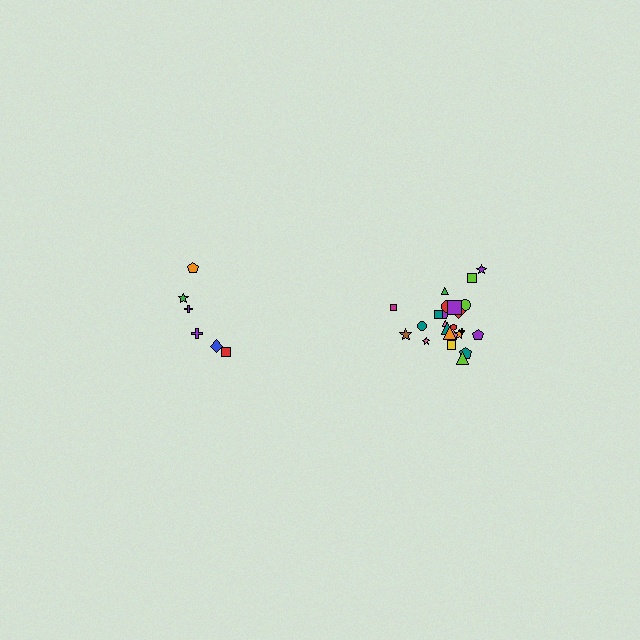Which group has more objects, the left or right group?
The right group.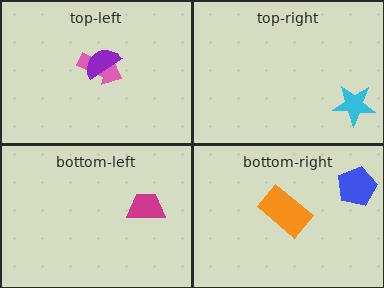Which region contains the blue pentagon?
The bottom-right region.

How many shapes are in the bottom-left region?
1.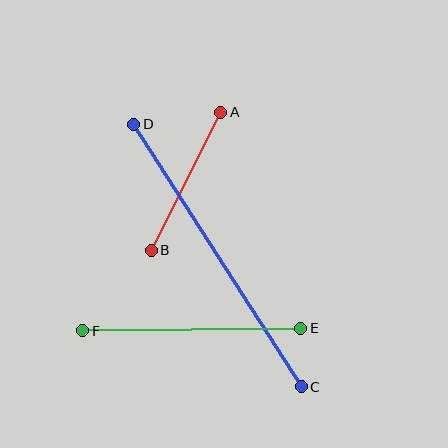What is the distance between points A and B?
The distance is approximately 154 pixels.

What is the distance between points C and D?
The distance is approximately 312 pixels.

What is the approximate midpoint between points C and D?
The midpoint is at approximately (217, 256) pixels.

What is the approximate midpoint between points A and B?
The midpoint is at approximately (186, 181) pixels.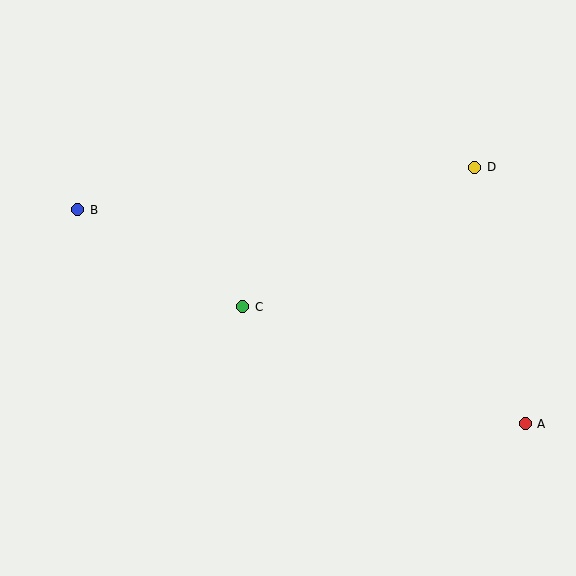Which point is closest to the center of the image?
Point C at (243, 307) is closest to the center.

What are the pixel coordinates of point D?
Point D is at (475, 167).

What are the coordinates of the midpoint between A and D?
The midpoint between A and D is at (500, 296).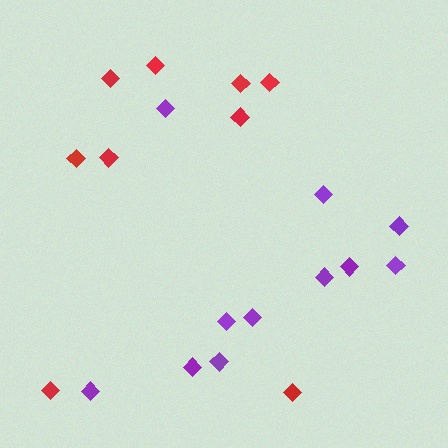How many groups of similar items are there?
There are 2 groups: one group of red diamonds (9) and one group of purple diamonds (11).